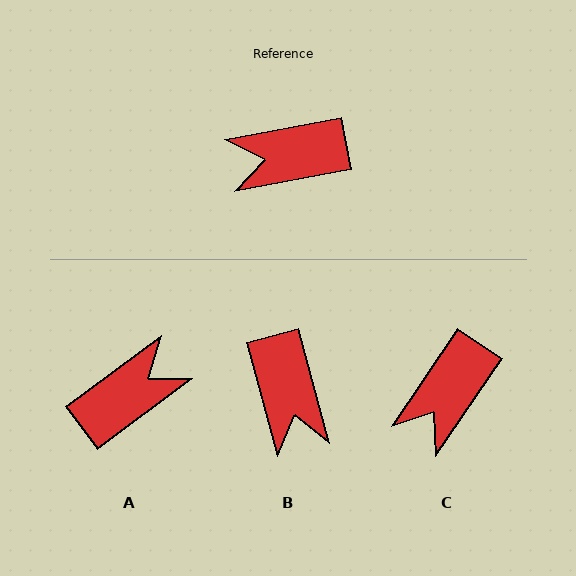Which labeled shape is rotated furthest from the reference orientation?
A, about 154 degrees away.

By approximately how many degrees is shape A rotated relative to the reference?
Approximately 154 degrees clockwise.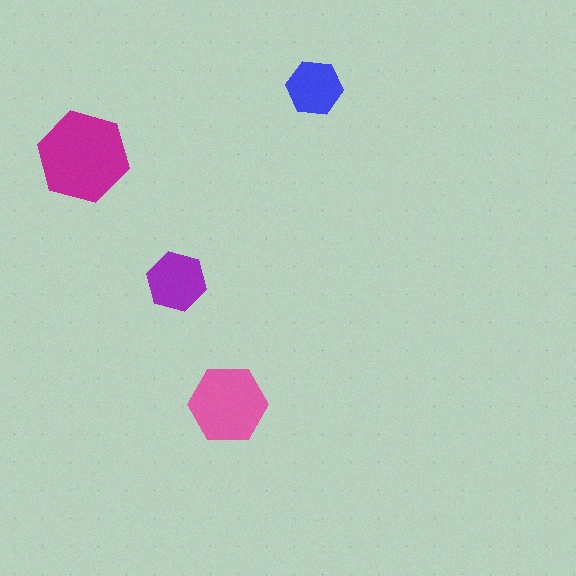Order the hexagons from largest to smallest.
the magenta one, the pink one, the purple one, the blue one.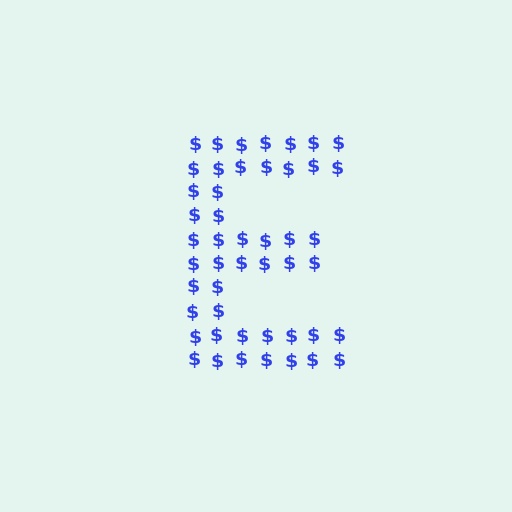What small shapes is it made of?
It is made of small dollar signs.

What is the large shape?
The large shape is the letter E.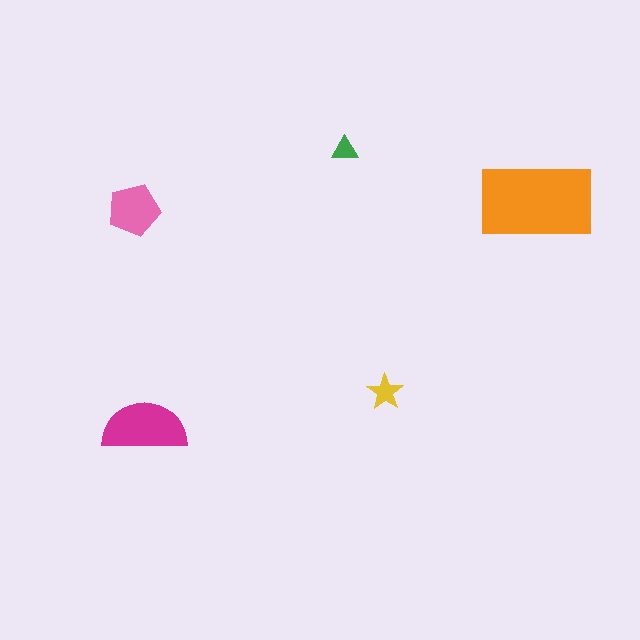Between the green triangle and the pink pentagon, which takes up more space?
The pink pentagon.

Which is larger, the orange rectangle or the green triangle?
The orange rectangle.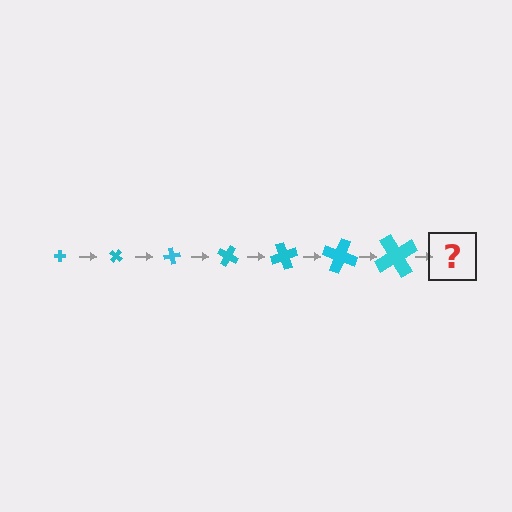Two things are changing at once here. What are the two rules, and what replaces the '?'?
The two rules are that the cross grows larger each step and it rotates 40 degrees each step. The '?' should be a cross, larger than the previous one and rotated 280 degrees from the start.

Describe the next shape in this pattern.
It should be a cross, larger than the previous one and rotated 280 degrees from the start.